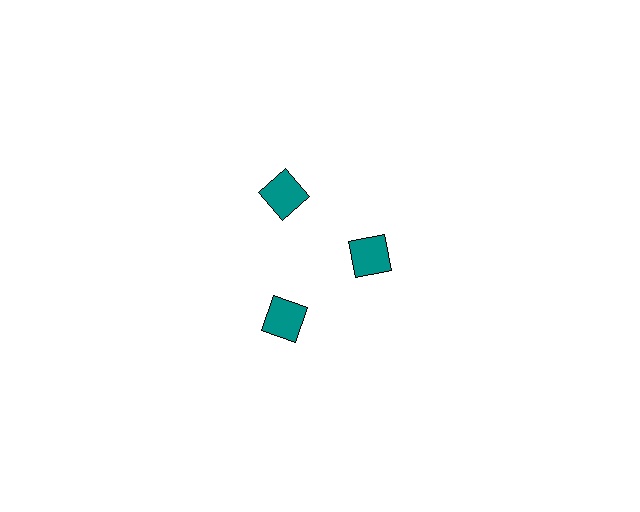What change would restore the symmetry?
The symmetry would be restored by moving it outward, back onto the ring so that all 3 squares sit at equal angles and equal distance from the center.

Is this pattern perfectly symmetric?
No. The 3 teal squares are arranged in a ring, but one element near the 3 o'clock position is pulled inward toward the center, breaking the 3-fold rotational symmetry.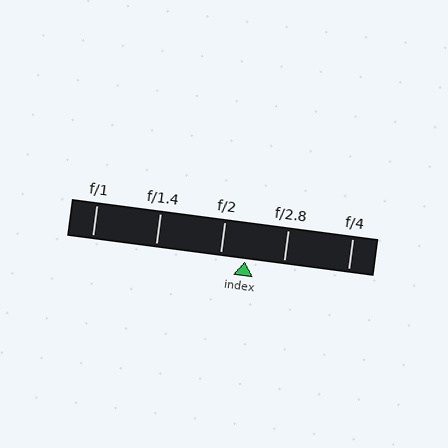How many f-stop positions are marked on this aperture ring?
There are 5 f-stop positions marked.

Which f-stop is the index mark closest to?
The index mark is closest to f/2.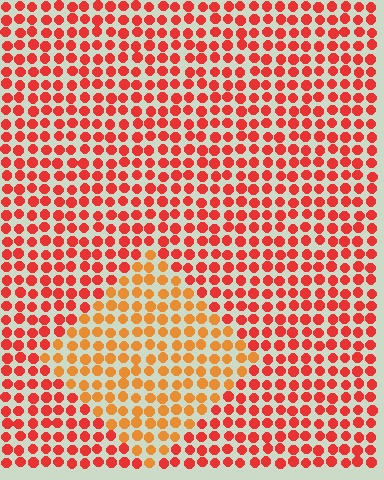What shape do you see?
I see a diamond.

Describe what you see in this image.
The image is filled with small red elements in a uniform arrangement. A diamond-shaped region is visible where the elements are tinted to a slightly different hue, forming a subtle color boundary.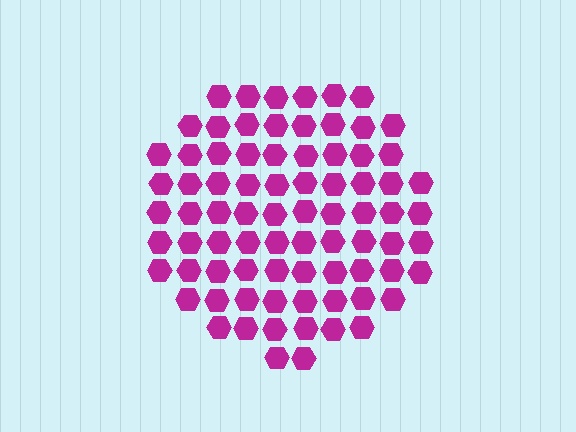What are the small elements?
The small elements are hexagons.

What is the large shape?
The large shape is a circle.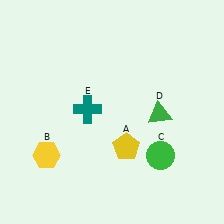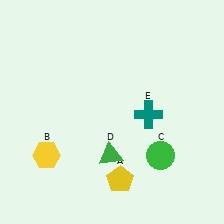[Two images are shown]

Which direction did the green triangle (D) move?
The green triangle (D) moved left.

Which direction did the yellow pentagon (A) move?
The yellow pentagon (A) moved down.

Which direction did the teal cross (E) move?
The teal cross (E) moved right.